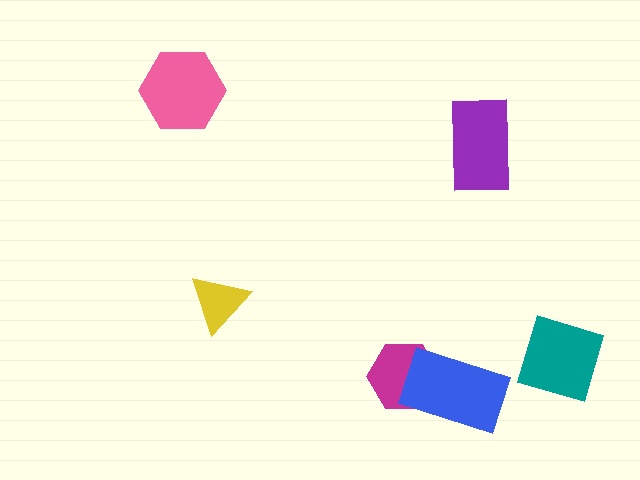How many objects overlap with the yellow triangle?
0 objects overlap with the yellow triangle.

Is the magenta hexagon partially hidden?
Yes, it is partially covered by another shape.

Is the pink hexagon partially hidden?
No, no other shape covers it.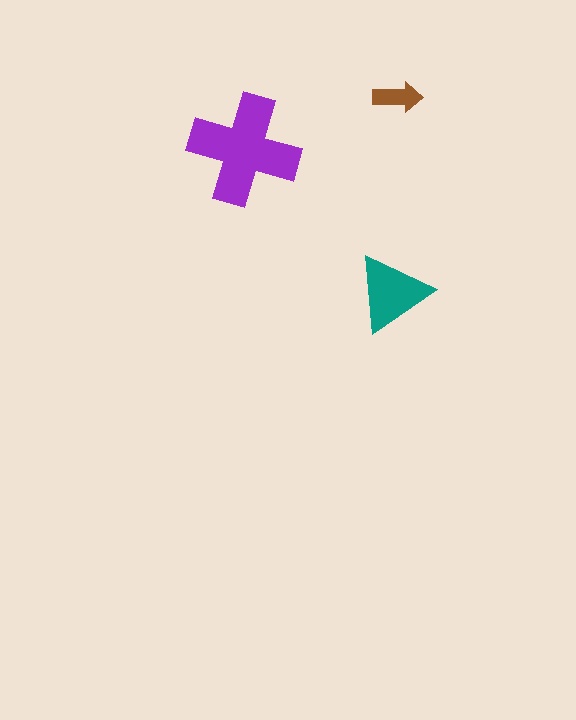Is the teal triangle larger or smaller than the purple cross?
Smaller.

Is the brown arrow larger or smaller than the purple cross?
Smaller.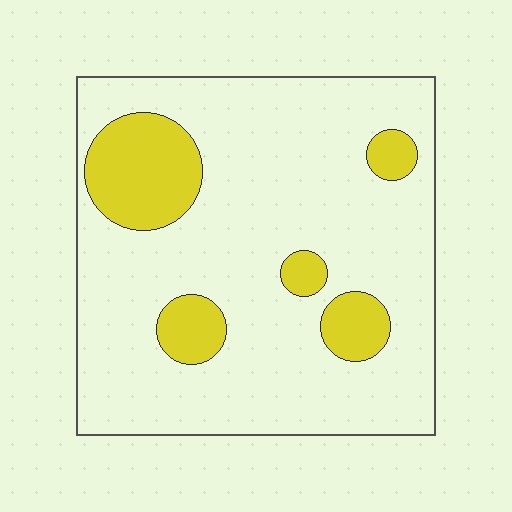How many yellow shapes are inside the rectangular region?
5.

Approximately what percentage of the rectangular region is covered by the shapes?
Approximately 20%.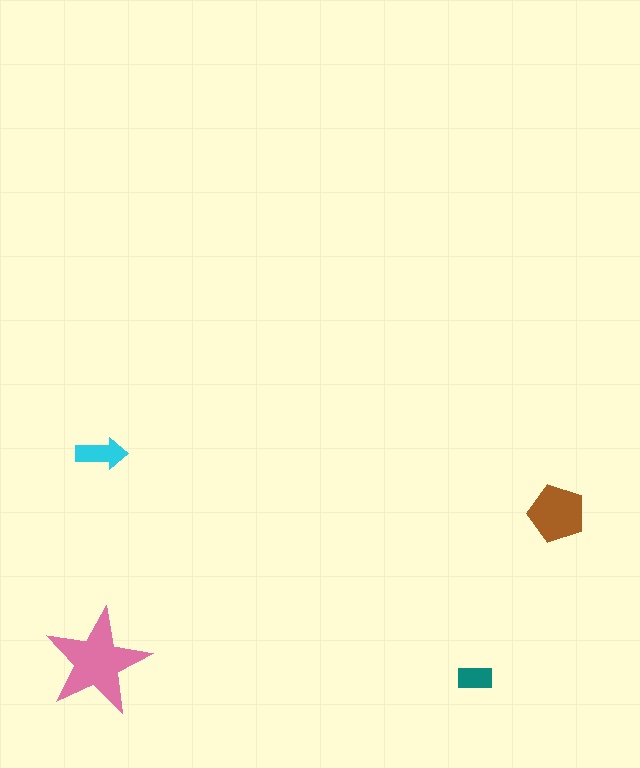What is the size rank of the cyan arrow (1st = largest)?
3rd.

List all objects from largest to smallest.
The pink star, the brown pentagon, the cyan arrow, the teal rectangle.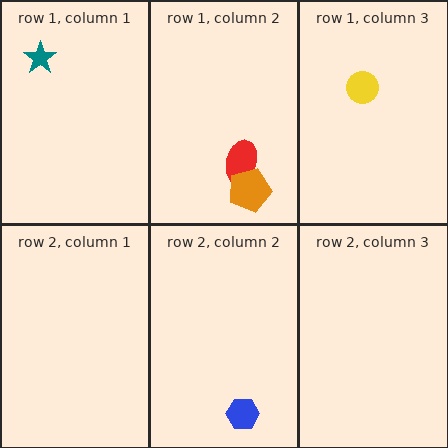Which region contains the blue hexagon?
The row 2, column 2 region.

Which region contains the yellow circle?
The row 1, column 3 region.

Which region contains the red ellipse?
The row 1, column 2 region.